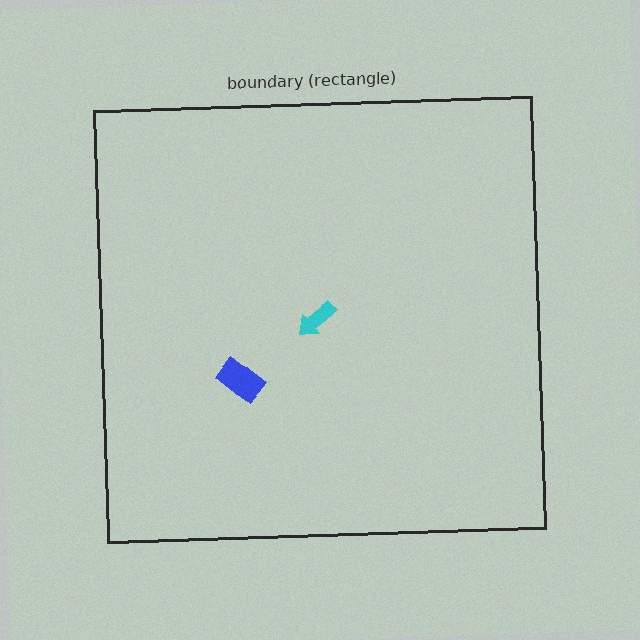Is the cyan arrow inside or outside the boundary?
Inside.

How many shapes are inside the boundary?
2 inside, 0 outside.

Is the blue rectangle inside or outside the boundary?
Inside.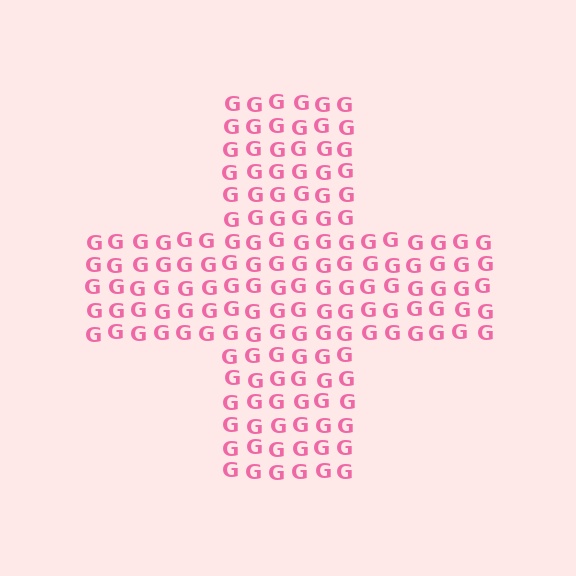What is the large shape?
The large shape is a cross.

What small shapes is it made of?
It is made of small letter G's.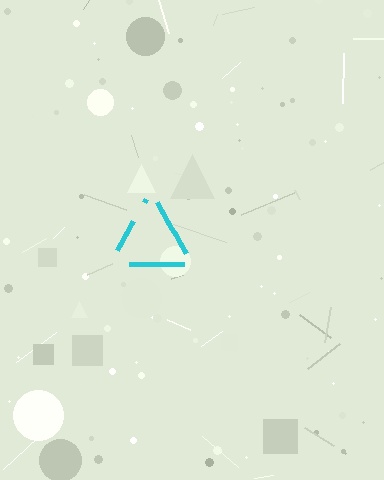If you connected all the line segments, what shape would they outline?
They would outline a triangle.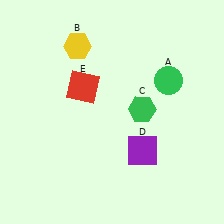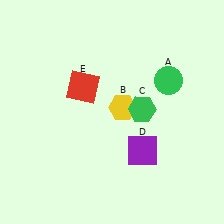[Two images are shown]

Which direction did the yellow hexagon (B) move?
The yellow hexagon (B) moved down.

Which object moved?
The yellow hexagon (B) moved down.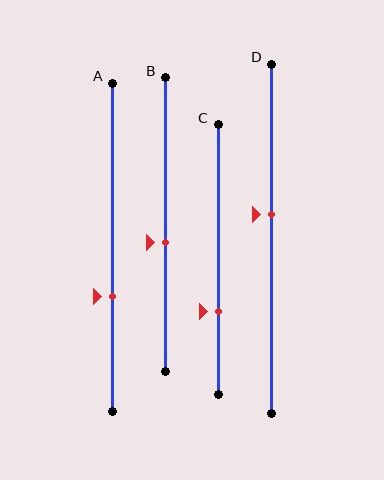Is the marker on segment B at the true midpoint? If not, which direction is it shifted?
No, the marker on segment B is shifted downward by about 6% of the segment length.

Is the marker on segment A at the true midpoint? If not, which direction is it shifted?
No, the marker on segment A is shifted downward by about 15% of the segment length.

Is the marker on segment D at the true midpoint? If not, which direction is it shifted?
No, the marker on segment D is shifted upward by about 7% of the segment length.